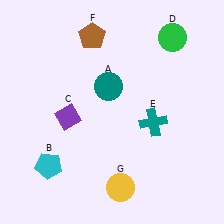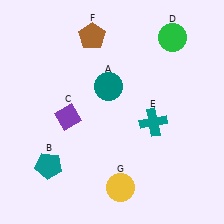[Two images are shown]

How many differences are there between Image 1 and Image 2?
There is 1 difference between the two images.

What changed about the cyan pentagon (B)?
In Image 1, B is cyan. In Image 2, it changed to teal.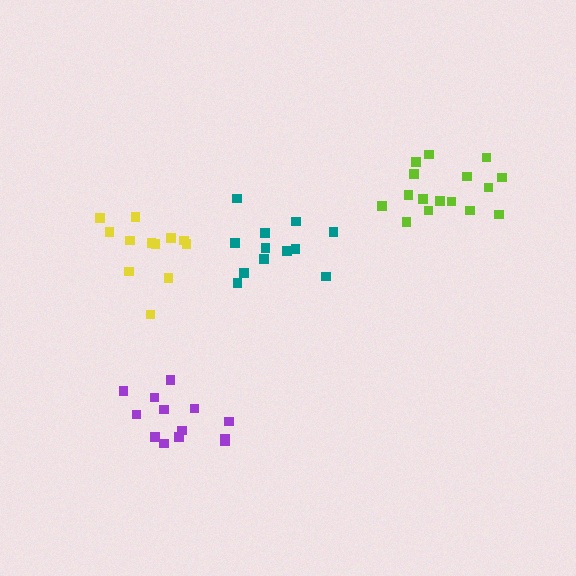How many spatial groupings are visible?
There are 4 spatial groupings.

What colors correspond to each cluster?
The clusters are colored: purple, lime, yellow, teal.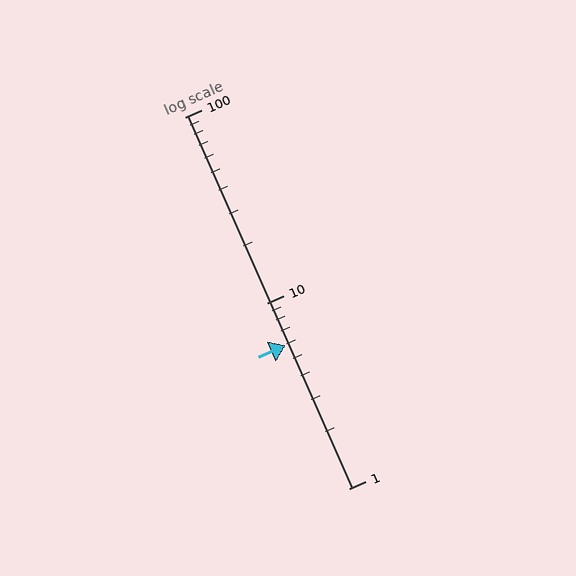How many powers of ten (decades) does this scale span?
The scale spans 2 decades, from 1 to 100.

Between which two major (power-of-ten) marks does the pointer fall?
The pointer is between 1 and 10.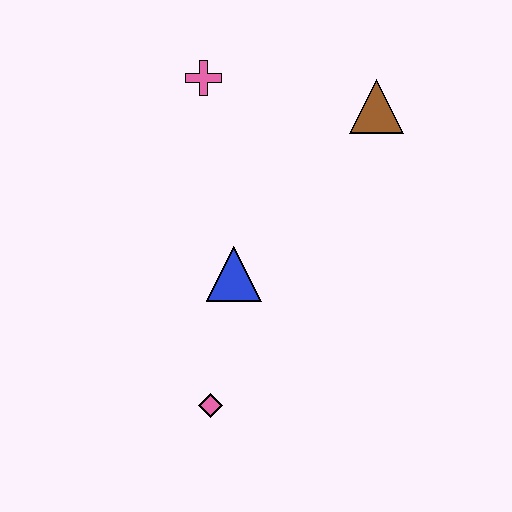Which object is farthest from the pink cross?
The pink diamond is farthest from the pink cross.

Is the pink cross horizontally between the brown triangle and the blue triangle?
No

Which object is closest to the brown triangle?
The pink cross is closest to the brown triangle.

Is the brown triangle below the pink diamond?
No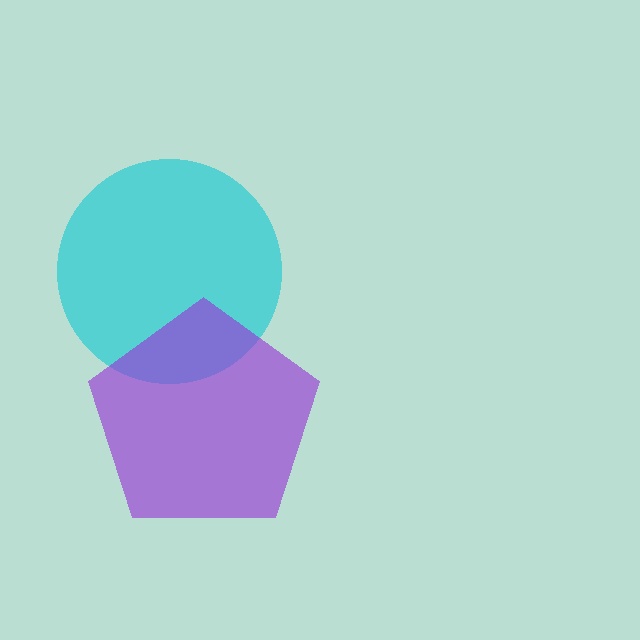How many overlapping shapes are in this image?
There are 2 overlapping shapes in the image.